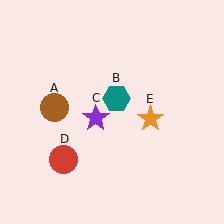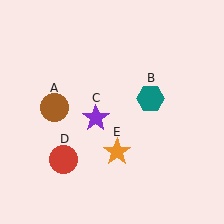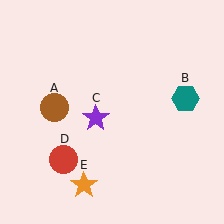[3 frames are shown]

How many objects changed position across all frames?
2 objects changed position: teal hexagon (object B), orange star (object E).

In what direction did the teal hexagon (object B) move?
The teal hexagon (object B) moved right.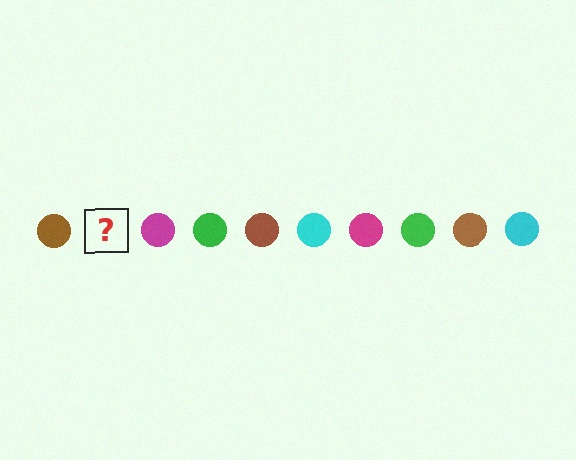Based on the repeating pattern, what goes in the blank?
The blank should be a cyan circle.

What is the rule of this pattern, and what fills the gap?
The rule is that the pattern cycles through brown, cyan, magenta, green circles. The gap should be filled with a cyan circle.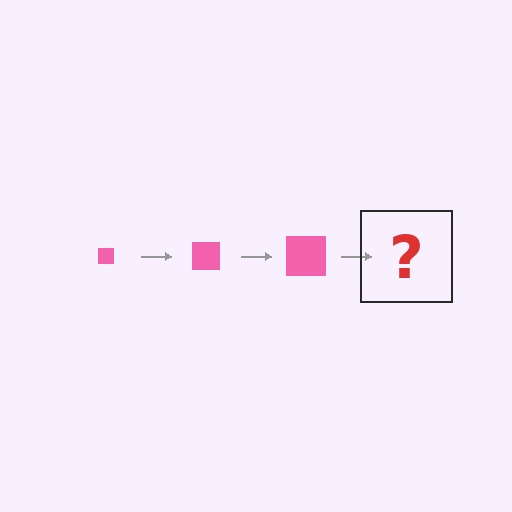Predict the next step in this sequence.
The next step is a pink square, larger than the previous one.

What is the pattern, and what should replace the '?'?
The pattern is that the square gets progressively larger each step. The '?' should be a pink square, larger than the previous one.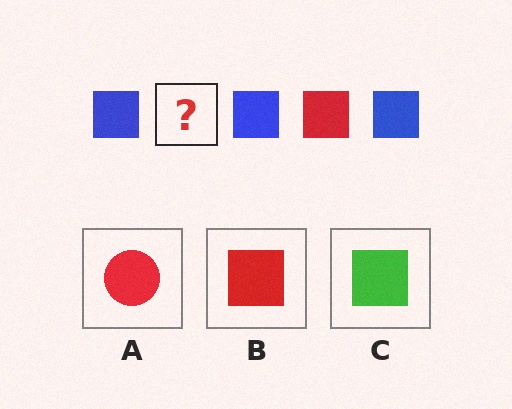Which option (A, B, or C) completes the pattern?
B.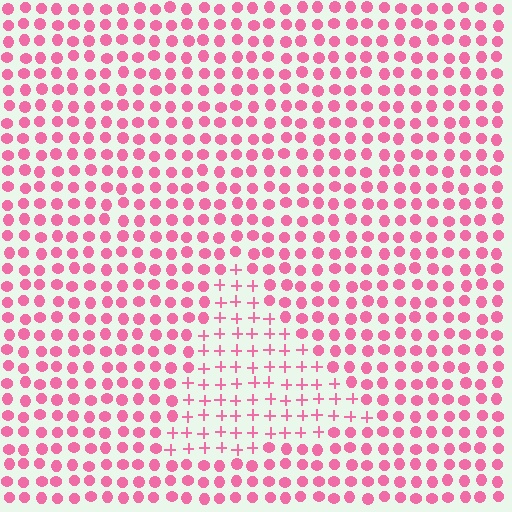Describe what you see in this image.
The image is filled with small pink elements arranged in a uniform grid. A triangle-shaped region contains plus signs, while the surrounding area contains circles. The boundary is defined purely by the change in element shape.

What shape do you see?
I see a triangle.